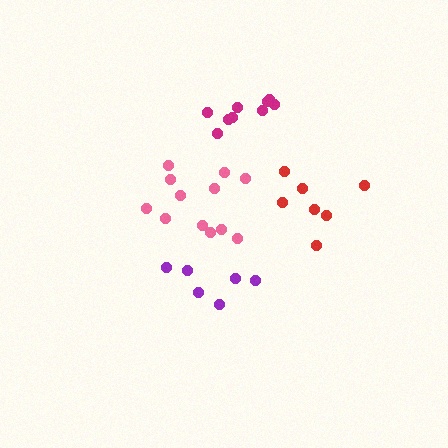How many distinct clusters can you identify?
There are 4 distinct clusters.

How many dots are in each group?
Group 1: 6 dots, Group 2: 12 dots, Group 3: 9 dots, Group 4: 7 dots (34 total).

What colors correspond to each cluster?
The clusters are colored: purple, pink, magenta, red.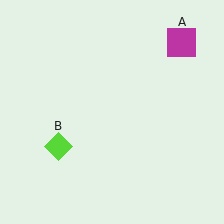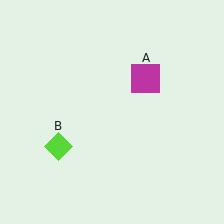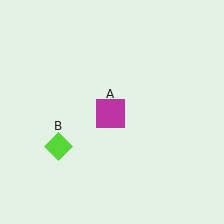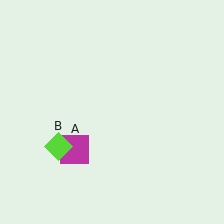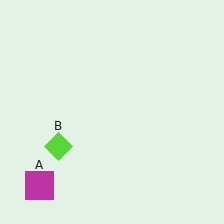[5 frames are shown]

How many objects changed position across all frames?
1 object changed position: magenta square (object A).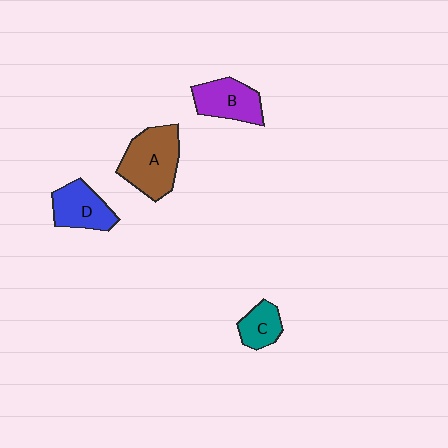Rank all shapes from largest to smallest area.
From largest to smallest: A (brown), B (purple), D (blue), C (teal).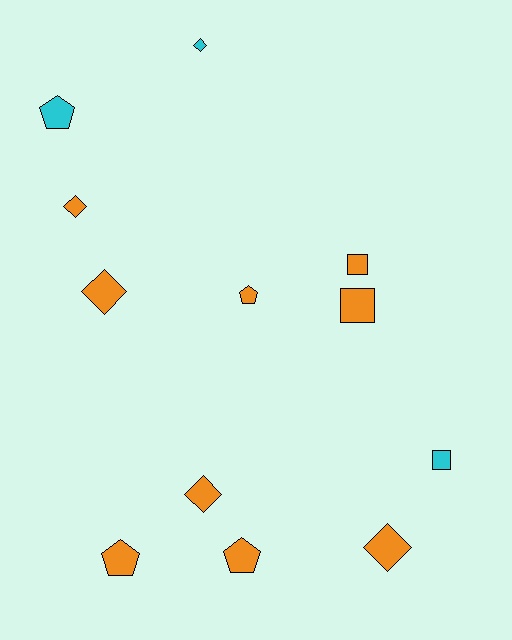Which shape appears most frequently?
Diamond, with 5 objects.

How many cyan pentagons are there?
There is 1 cyan pentagon.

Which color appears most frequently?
Orange, with 9 objects.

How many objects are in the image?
There are 12 objects.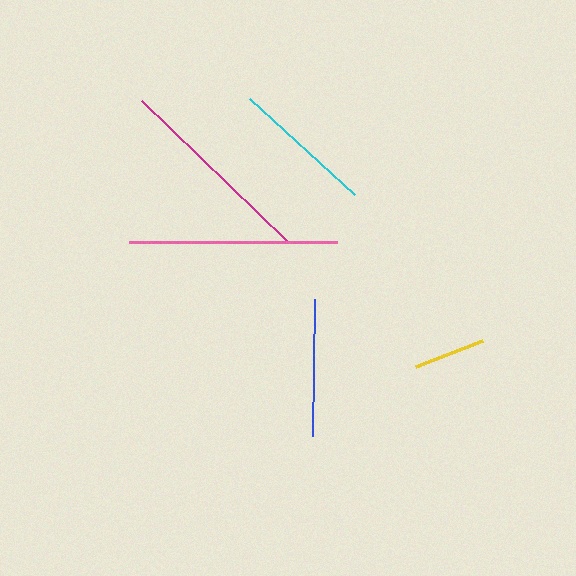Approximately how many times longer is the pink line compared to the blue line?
The pink line is approximately 1.5 times the length of the blue line.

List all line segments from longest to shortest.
From longest to shortest: pink, magenta, cyan, blue, yellow.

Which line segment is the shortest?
The yellow line is the shortest at approximately 72 pixels.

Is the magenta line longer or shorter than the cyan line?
The magenta line is longer than the cyan line.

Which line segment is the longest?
The pink line is the longest at approximately 208 pixels.